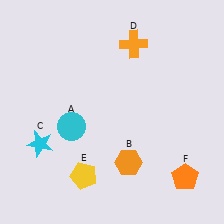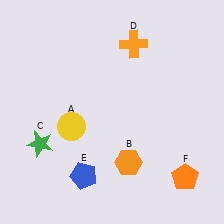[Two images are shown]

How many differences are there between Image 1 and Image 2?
There are 3 differences between the two images.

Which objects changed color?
A changed from cyan to yellow. C changed from cyan to green. E changed from yellow to blue.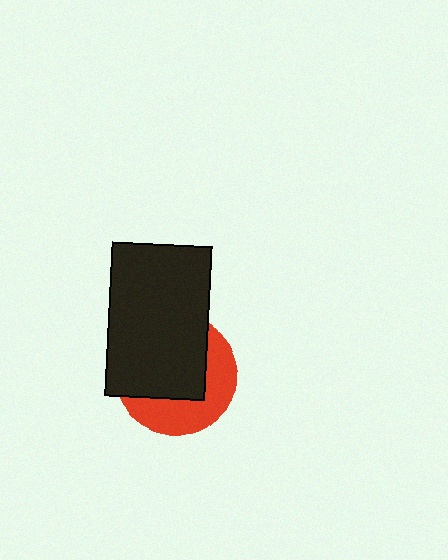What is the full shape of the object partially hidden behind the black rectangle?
The partially hidden object is a red circle.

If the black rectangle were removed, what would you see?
You would see the complete red circle.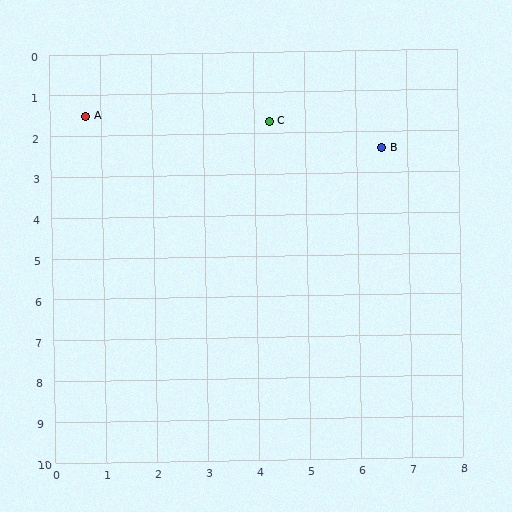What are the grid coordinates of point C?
Point C is at approximately (4.3, 1.7).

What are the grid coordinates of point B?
Point B is at approximately (6.5, 2.4).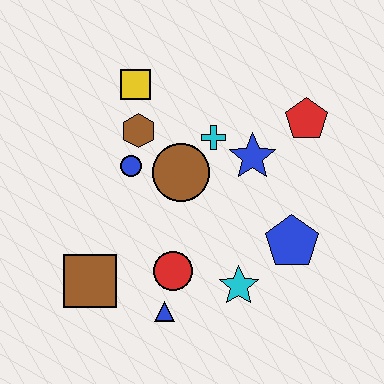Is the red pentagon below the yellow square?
Yes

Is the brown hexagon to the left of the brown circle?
Yes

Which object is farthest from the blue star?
The brown square is farthest from the blue star.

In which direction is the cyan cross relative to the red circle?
The cyan cross is above the red circle.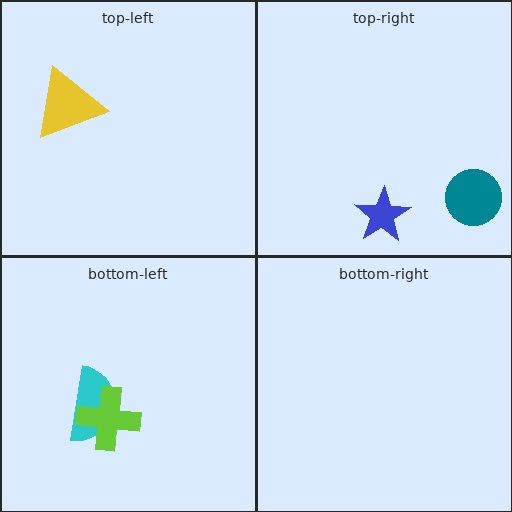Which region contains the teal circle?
The top-right region.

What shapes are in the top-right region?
The teal circle, the blue star.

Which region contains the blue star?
The top-right region.